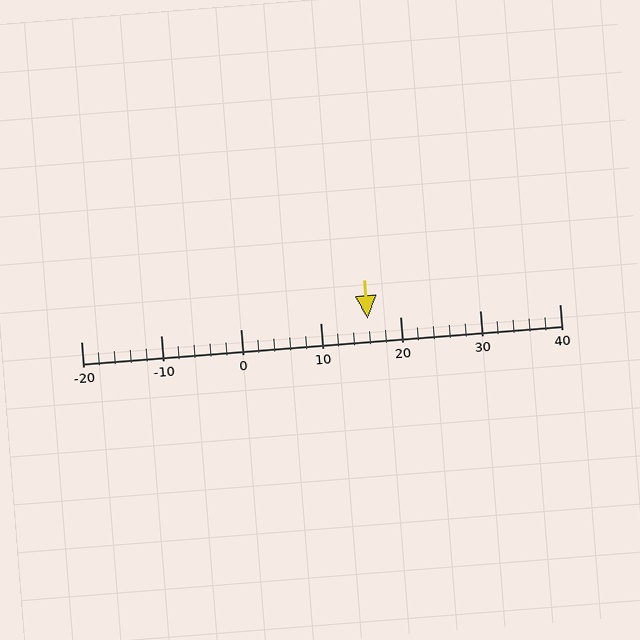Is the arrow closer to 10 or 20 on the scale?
The arrow is closer to 20.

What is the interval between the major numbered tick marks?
The major tick marks are spaced 10 units apart.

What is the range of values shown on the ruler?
The ruler shows values from -20 to 40.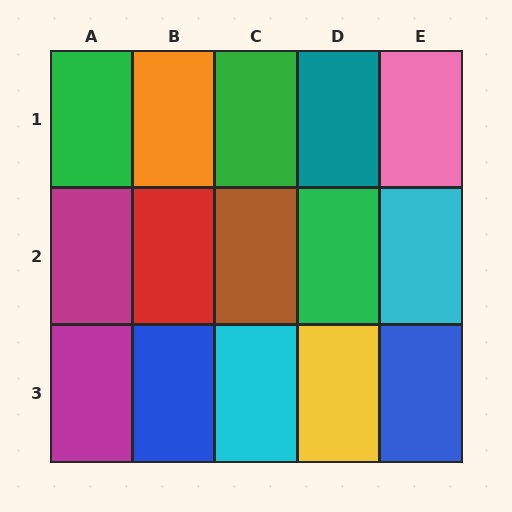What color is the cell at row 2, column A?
Magenta.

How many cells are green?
3 cells are green.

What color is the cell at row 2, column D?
Green.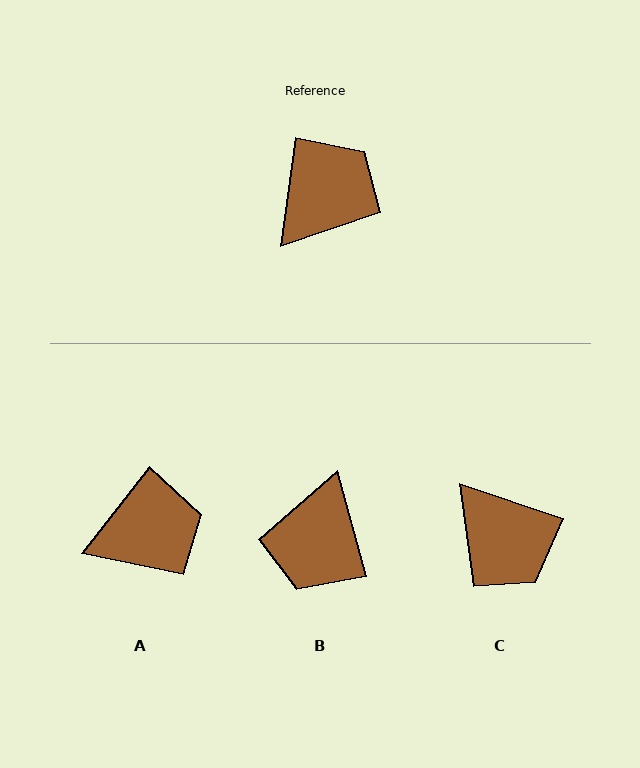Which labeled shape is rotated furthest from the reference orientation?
B, about 157 degrees away.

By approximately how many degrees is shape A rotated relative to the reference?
Approximately 31 degrees clockwise.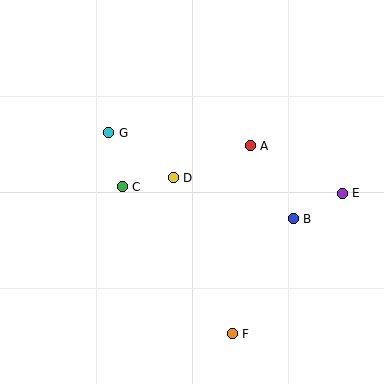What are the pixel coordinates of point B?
Point B is at (293, 219).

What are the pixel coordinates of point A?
Point A is at (250, 146).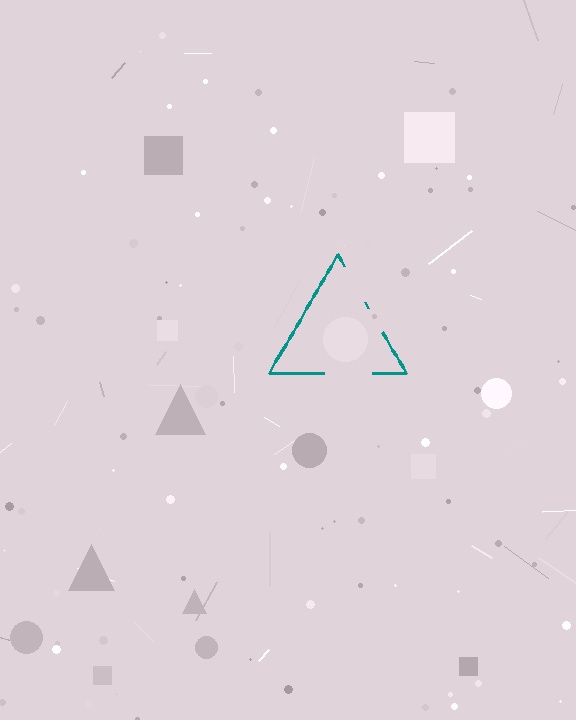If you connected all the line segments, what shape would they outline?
They would outline a triangle.